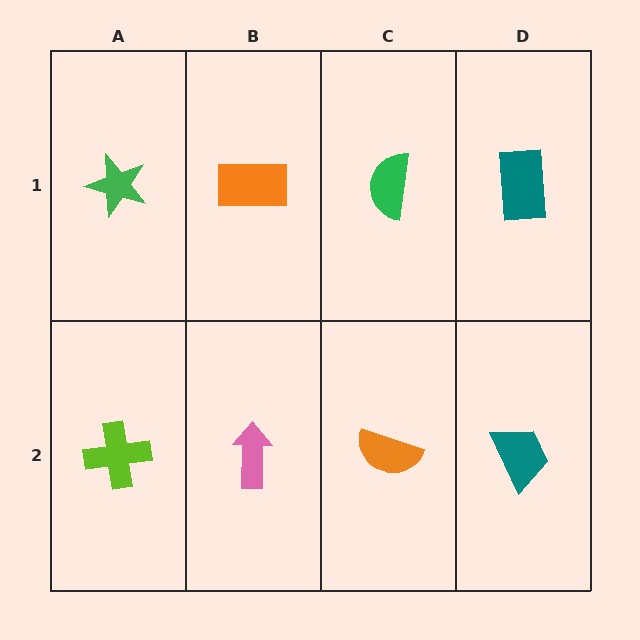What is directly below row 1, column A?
A lime cross.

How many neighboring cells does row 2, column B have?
3.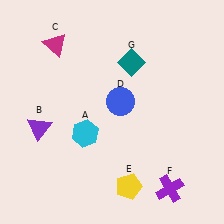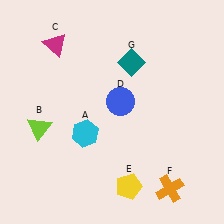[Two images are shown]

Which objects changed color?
B changed from purple to lime. F changed from purple to orange.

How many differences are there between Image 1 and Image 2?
There are 2 differences between the two images.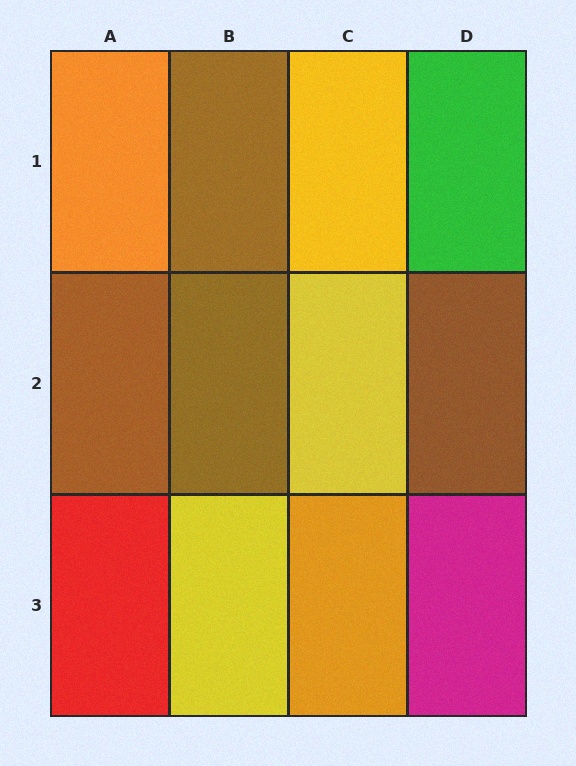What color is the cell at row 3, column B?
Yellow.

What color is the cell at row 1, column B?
Brown.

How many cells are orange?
2 cells are orange.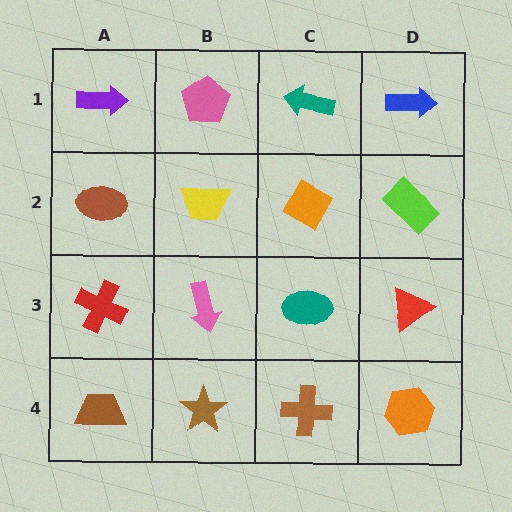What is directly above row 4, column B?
A pink arrow.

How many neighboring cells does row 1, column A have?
2.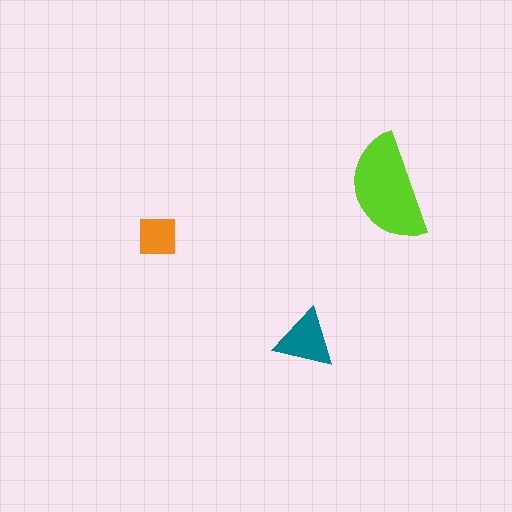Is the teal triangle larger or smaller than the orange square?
Larger.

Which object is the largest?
The lime semicircle.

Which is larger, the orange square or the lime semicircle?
The lime semicircle.